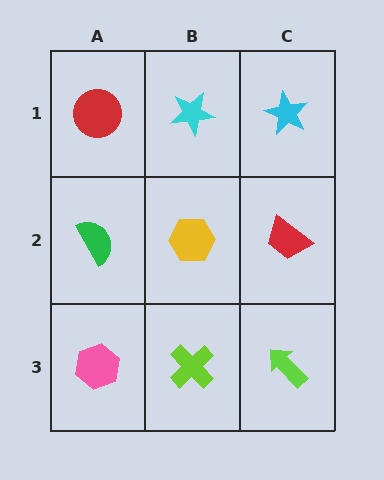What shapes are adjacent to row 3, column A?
A green semicircle (row 2, column A), a lime cross (row 3, column B).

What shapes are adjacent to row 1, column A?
A green semicircle (row 2, column A), a cyan star (row 1, column B).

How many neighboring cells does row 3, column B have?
3.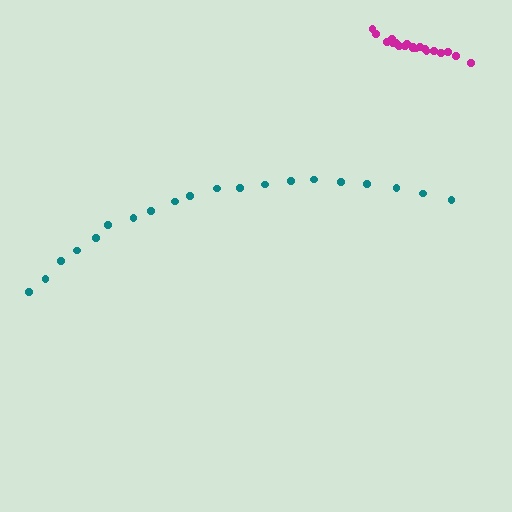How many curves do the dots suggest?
There are 2 distinct paths.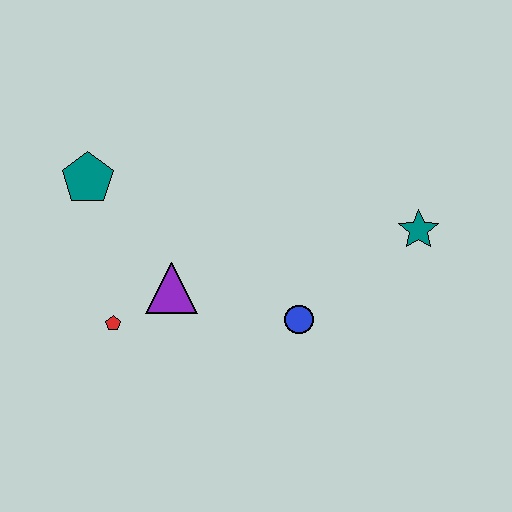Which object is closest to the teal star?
The blue circle is closest to the teal star.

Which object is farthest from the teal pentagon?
The teal star is farthest from the teal pentagon.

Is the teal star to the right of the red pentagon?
Yes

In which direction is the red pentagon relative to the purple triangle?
The red pentagon is to the left of the purple triangle.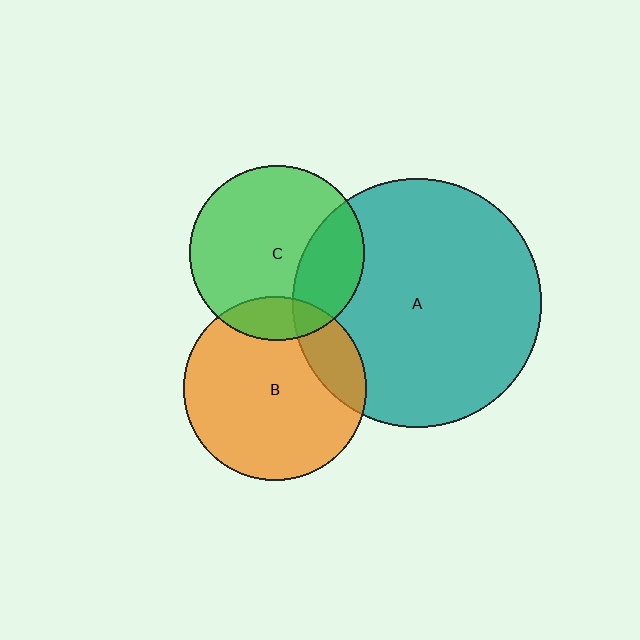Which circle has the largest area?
Circle A (teal).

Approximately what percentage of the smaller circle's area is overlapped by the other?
Approximately 20%.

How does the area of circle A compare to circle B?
Approximately 1.8 times.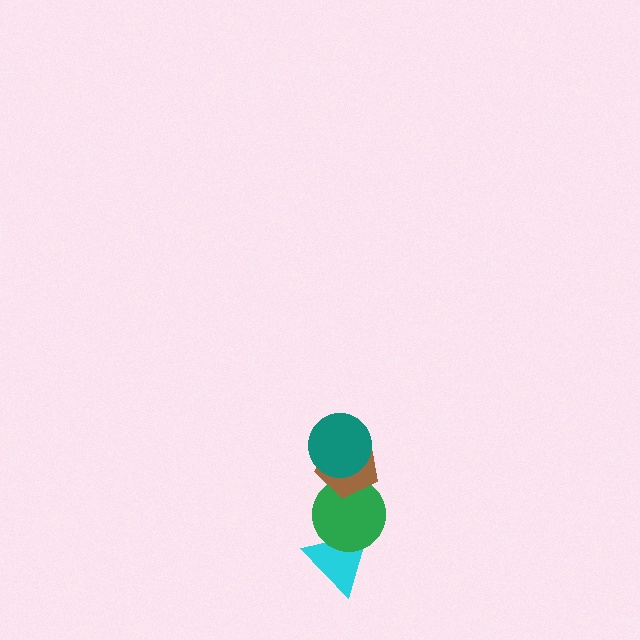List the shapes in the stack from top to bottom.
From top to bottom: the teal circle, the brown pentagon, the green circle, the cyan triangle.